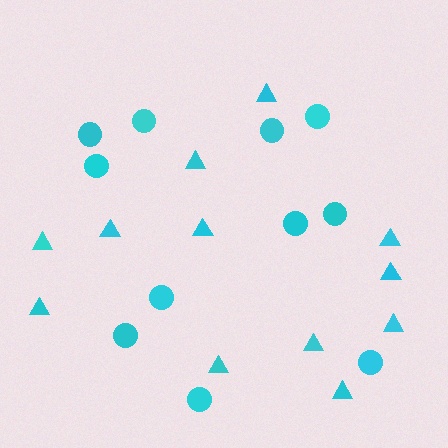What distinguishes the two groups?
There are 2 groups: one group of circles (11) and one group of triangles (12).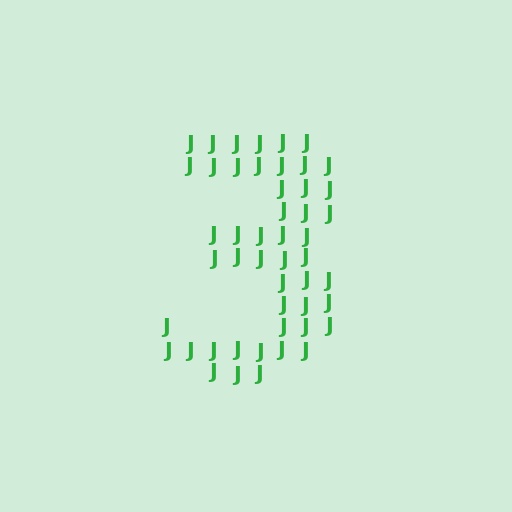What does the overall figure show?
The overall figure shows the digit 3.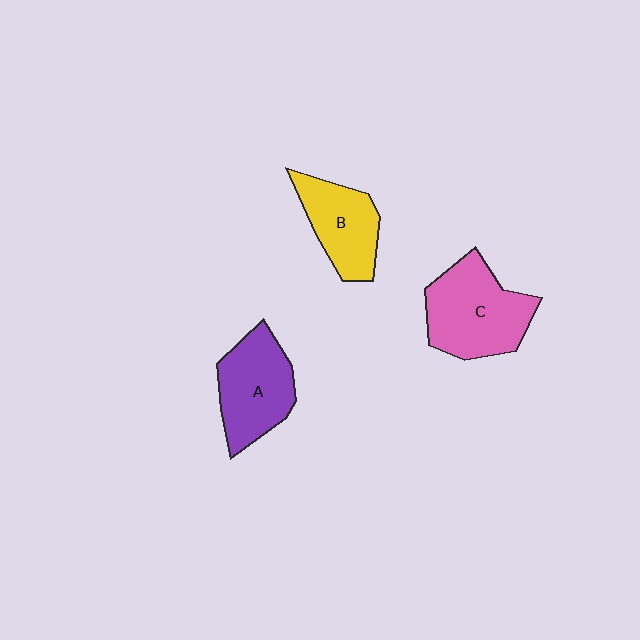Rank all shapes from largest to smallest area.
From largest to smallest: C (pink), A (purple), B (yellow).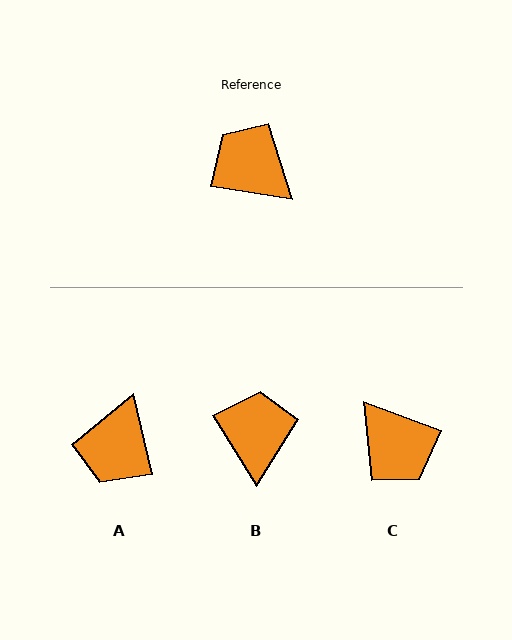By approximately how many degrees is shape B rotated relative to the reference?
Approximately 50 degrees clockwise.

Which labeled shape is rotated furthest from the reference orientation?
C, about 168 degrees away.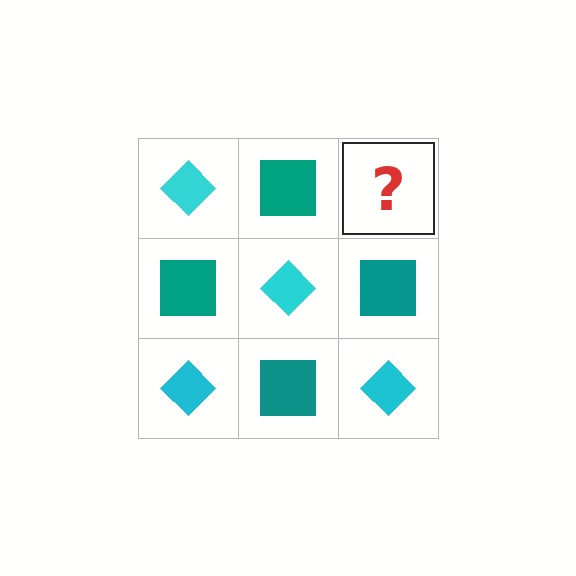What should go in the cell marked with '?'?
The missing cell should contain a cyan diamond.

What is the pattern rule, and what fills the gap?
The rule is that it alternates cyan diamond and teal square in a checkerboard pattern. The gap should be filled with a cyan diamond.